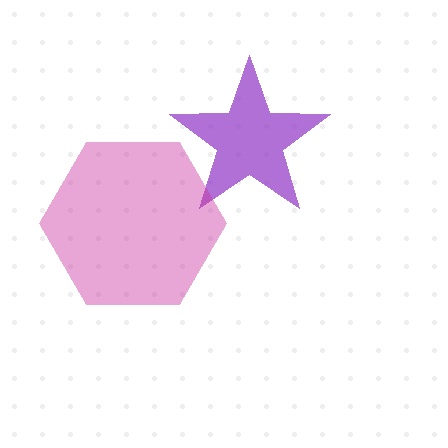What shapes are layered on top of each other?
The layered shapes are: a purple star, a magenta hexagon.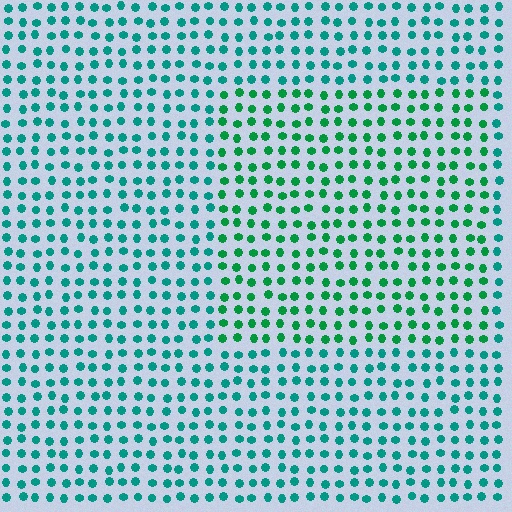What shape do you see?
I see a rectangle.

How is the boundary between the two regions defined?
The boundary is defined purely by a slight shift in hue (about 29 degrees). Spacing, size, and orientation are identical on both sides.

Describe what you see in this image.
The image is filled with small teal elements in a uniform arrangement. A rectangle-shaped region is visible where the elements are tinted to a slightly different hue, forming a subtle color boundary.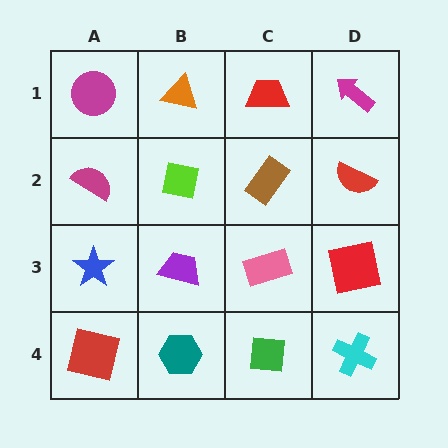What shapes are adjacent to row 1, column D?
A red semicircle (row 2, column D), a red trapezoid (row 1, column C).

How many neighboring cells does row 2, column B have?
4.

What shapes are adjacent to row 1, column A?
A magenta semicircle (row 2, column A), an orange triangle (row 1, column B).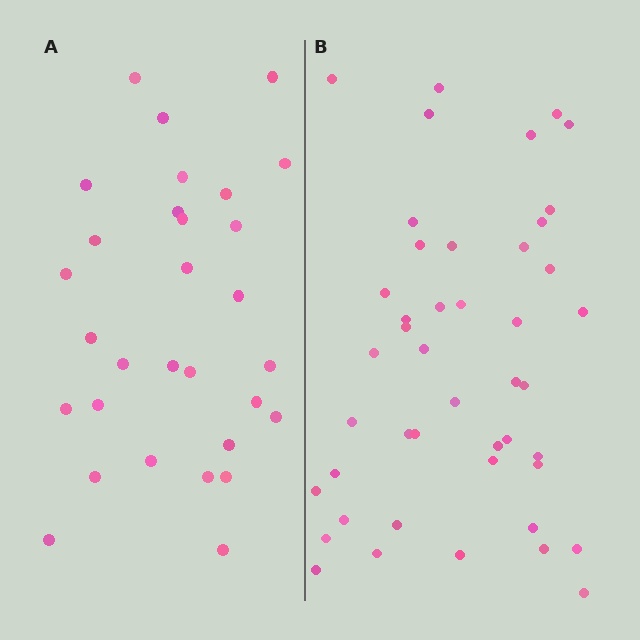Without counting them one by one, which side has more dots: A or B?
Region B (the right region) has more dots.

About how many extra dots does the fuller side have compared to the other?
Region B has approximately 15 more dots than region A.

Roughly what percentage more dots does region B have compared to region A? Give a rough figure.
About 50% more.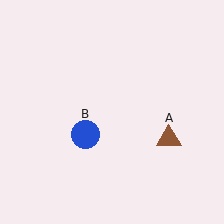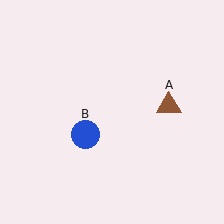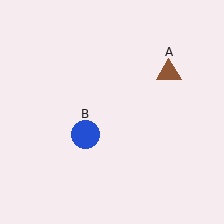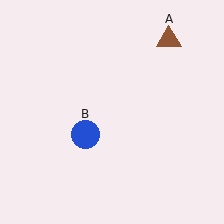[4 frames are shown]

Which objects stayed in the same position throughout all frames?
Blue circle (object B) remained stationary.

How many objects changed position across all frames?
1 object changed position: brown triangle (object A).